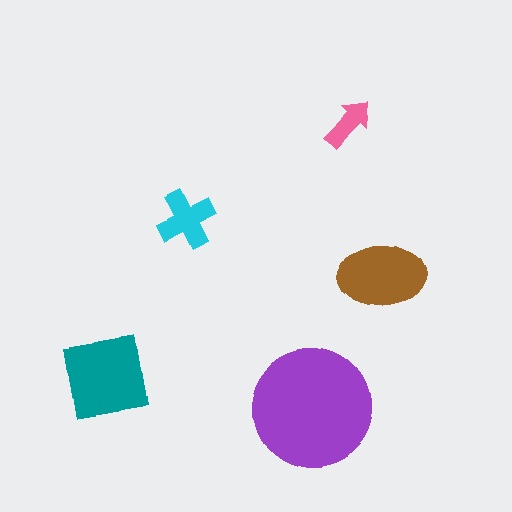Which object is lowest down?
The purple circle is bottommost.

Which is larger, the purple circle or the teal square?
The purple circle.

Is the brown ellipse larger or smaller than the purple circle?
Smaller.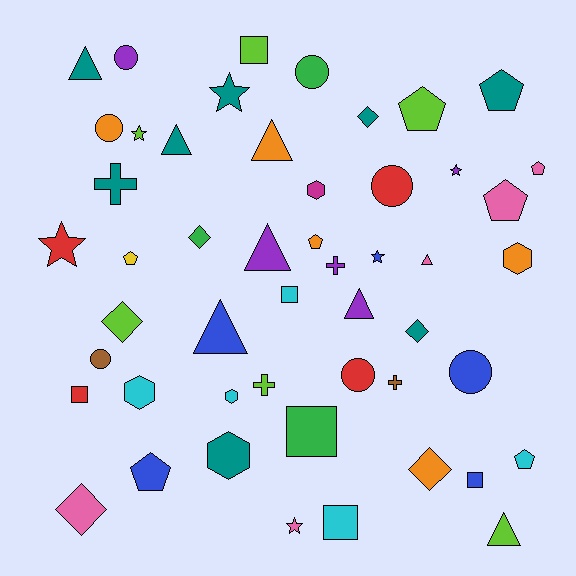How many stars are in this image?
There are 6 stars.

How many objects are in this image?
There are 50 objects.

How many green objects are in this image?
There are 3 green objects.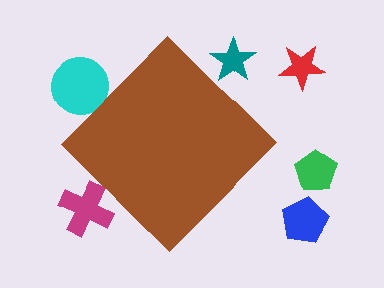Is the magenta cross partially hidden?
Yes, the magenta cross is partially hidden behind the brown diamond.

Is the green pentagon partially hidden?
No, the green pentagon is fully visible.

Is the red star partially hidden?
No, the red star is fully visible.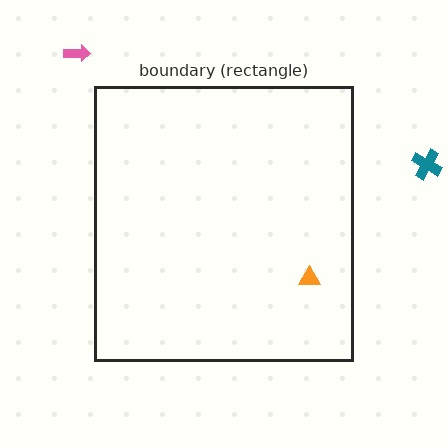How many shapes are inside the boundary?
1 inside, 2 outside.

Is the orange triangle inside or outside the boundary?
Inside.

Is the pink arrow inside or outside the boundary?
Outside.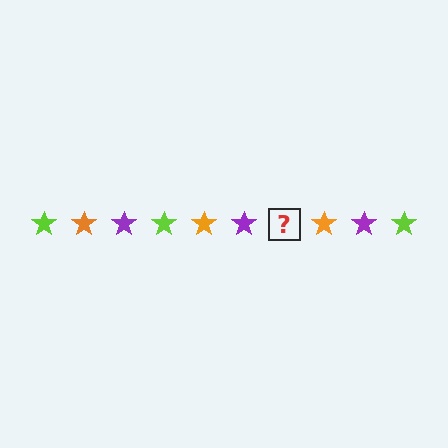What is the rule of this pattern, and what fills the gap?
The rule is that the pattern cycles through lime, orange, purple stars. The gap should be filled with a lime star.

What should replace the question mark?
The question mark should be replaced with a lime star.